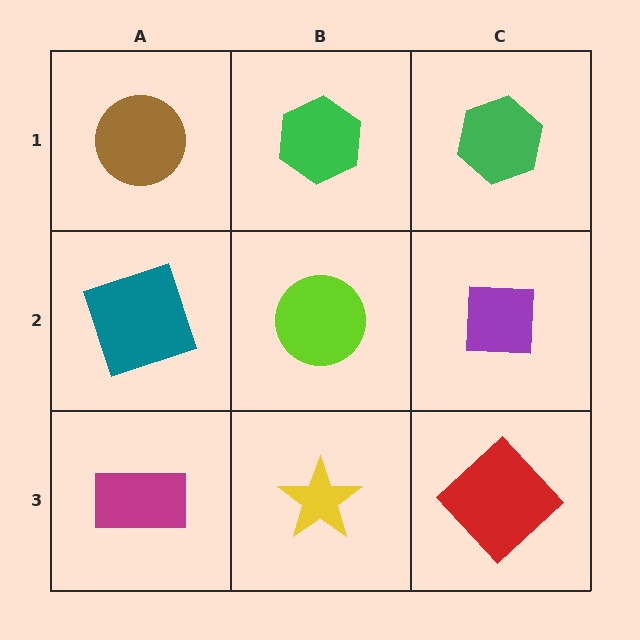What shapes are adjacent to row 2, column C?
A green hexagon (row 1, column C), a red diamond (row 3, column C), a lime circle (row 2, column B).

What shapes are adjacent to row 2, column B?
A green hexagon (row 1, column B), a yellow star (row 3, column B), a teal square (row 2, column A), a purple square (row 2, column C).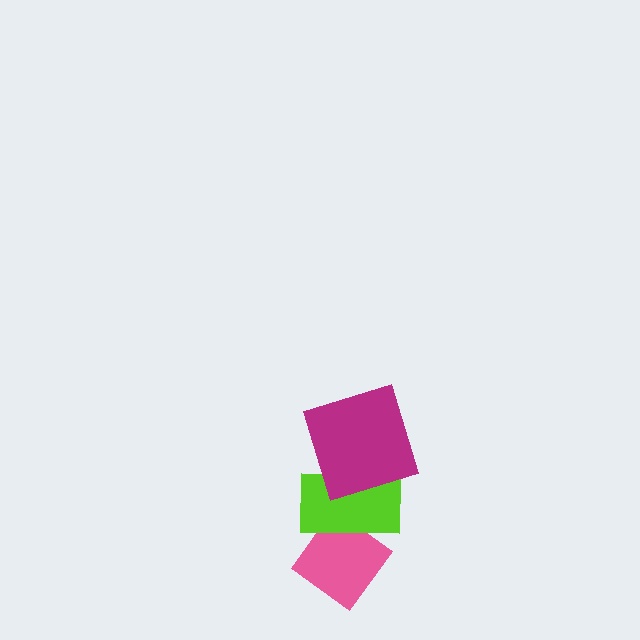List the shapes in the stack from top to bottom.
From top to bottom: the magenta square, the lime rectangle, the pink diamond.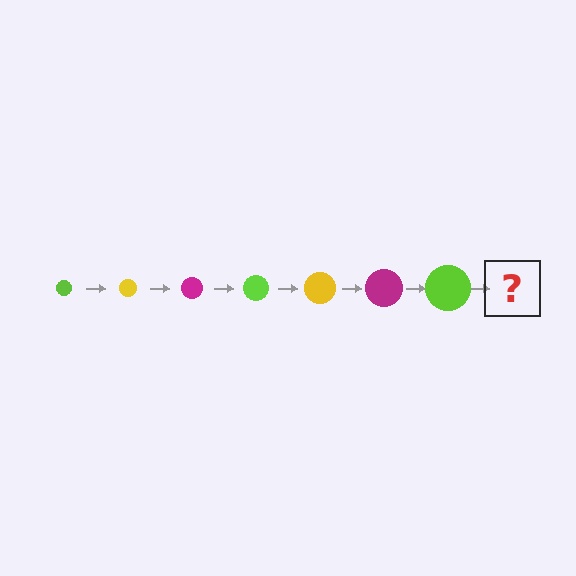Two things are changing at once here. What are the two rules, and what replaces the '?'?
The two rules are that the circle grows larger each step and the color cycles through lime, yellow, and magenta. The '?' should be a yellow circle, larger than the previous one.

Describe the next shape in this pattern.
It should be a yellow circle, larger than the previous one.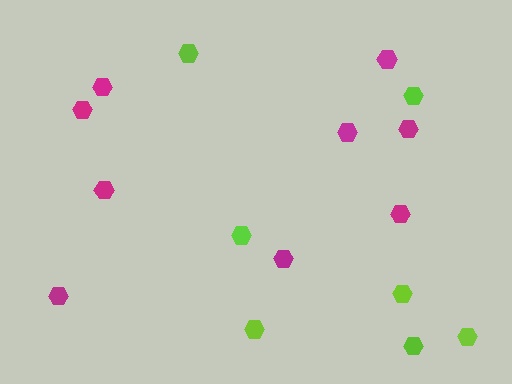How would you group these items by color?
There are 2 groups: one group of magenta hexagons (9) and one group of lime hexagons (7).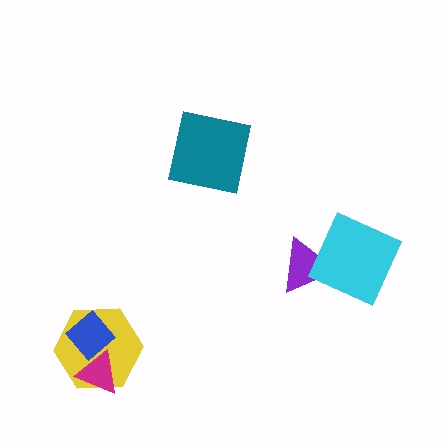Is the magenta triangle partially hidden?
Yes, it is partially covered by another shape.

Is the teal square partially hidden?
No, no other shape covers it.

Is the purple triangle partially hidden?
Yes, it is partially covered by another shape.